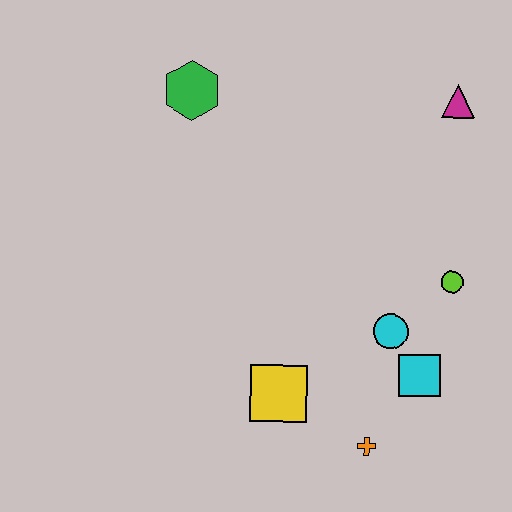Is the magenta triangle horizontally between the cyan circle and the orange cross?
No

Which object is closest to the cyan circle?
The cyan square is closest to the cyan circle.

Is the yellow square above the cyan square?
No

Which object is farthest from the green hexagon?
The orange cross is farthest from the green hexagon.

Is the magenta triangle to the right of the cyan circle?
Yes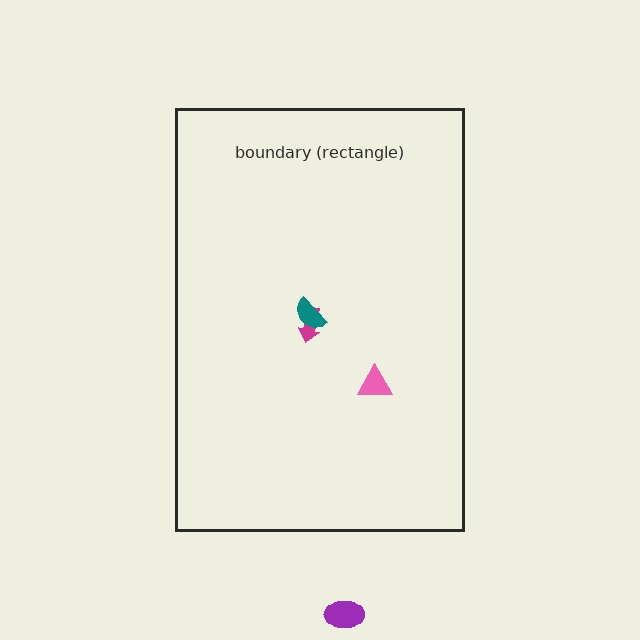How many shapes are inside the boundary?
3 inside, 1 outside.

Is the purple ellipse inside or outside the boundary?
Outside.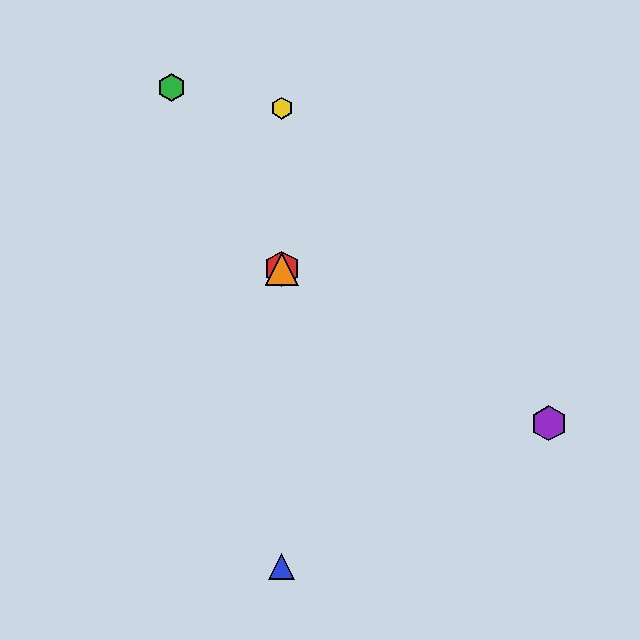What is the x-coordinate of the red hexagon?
The red hexagon is at x≈282.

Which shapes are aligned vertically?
The red hexagon, the blue triangle, the yellow hexagon, the orange triangle are aligned vertically.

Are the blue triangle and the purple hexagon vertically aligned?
No, the blue triangle is at x≈282 and the purple hexagon is at x≈549.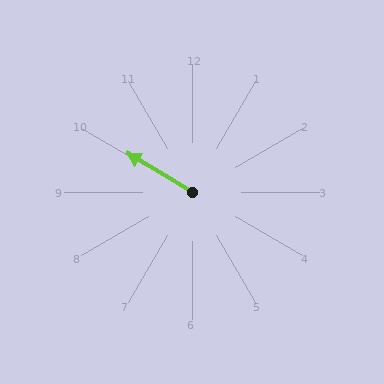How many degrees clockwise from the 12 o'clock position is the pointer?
Approximately 301 degrees.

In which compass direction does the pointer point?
Northwest.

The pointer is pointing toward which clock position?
Roughly 10 o'clock.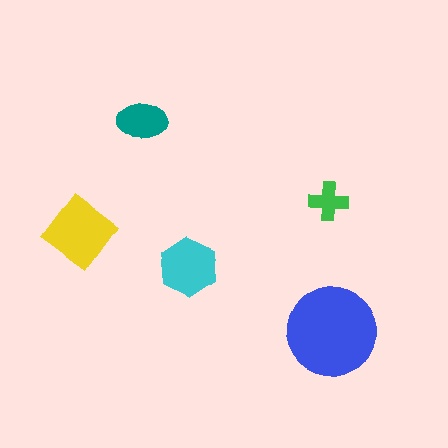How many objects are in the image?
There are 5 objects in the image.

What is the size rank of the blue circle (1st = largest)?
1st.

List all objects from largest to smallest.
The blue circle, the yellow diamond, the cyan hexagon, the teal ellipse, the green cross.